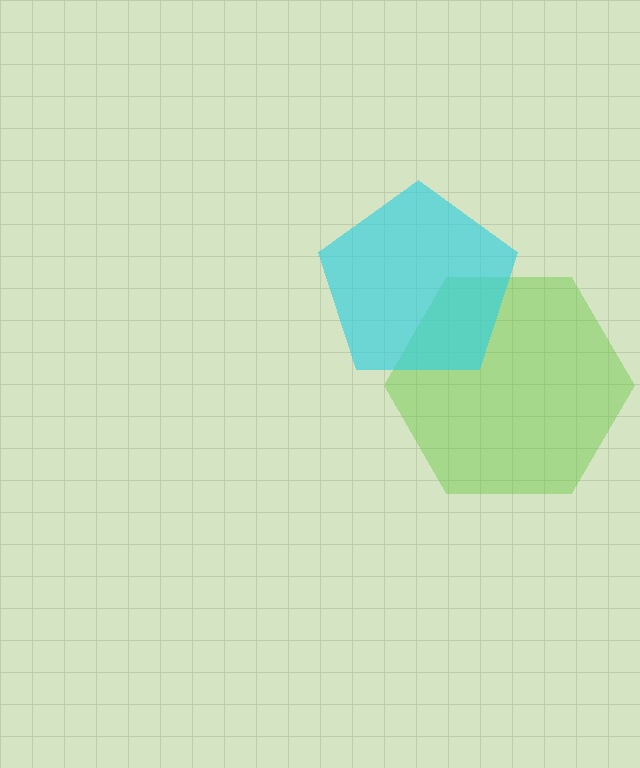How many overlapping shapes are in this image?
There are 2 overlapping shapes in the image.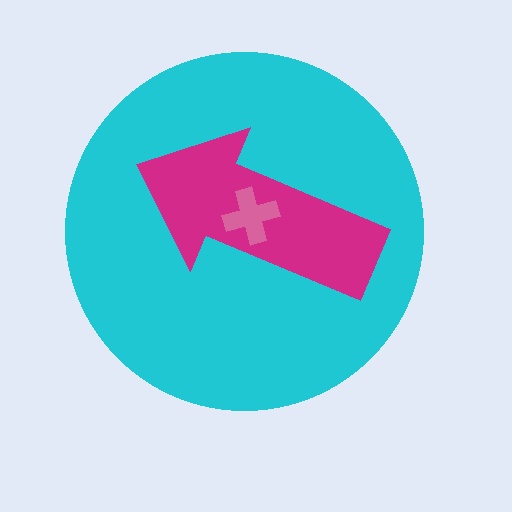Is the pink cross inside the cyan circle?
Yes.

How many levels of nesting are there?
3.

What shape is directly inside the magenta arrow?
The pink cross.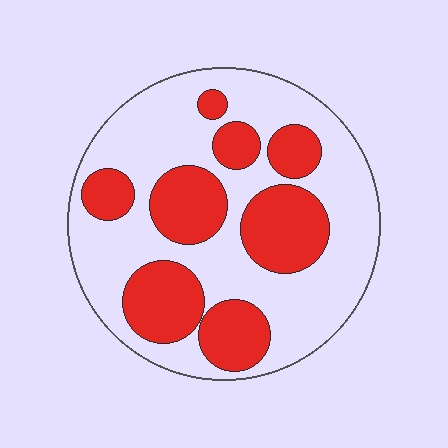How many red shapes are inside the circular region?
8.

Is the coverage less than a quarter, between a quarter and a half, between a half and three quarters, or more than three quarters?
Between a quarter and a half.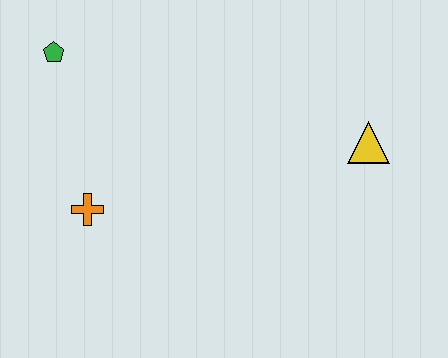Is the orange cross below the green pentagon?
Yes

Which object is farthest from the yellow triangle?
The green pentagon is farthest from the yellow triangle.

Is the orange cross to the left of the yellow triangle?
Yes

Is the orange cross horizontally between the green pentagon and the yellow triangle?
Yes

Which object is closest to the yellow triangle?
The orange cross is closest to the yellow triangle.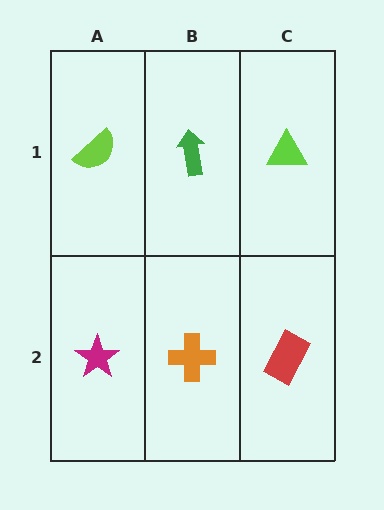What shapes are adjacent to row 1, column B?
An orange cross (row 2, column B), a lime semicircle (row 1, column A), a lime triangle (row 1, column C).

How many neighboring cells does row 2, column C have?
2.